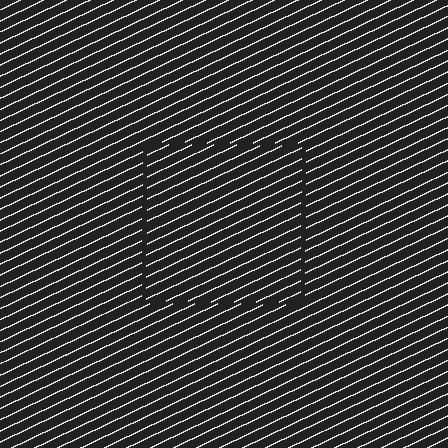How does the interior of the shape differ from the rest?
The interior of the shape contains the same grating, shifted by half a period — the contour is defined by the phase discontinuity where line-ends from the inner and outer gratings abut.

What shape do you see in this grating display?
An illusory square. The interior of the shape contains the same grating, shifted by half a period — the contour is defined by the phase discontinuity where line-ends from the inner and outer gratings abut.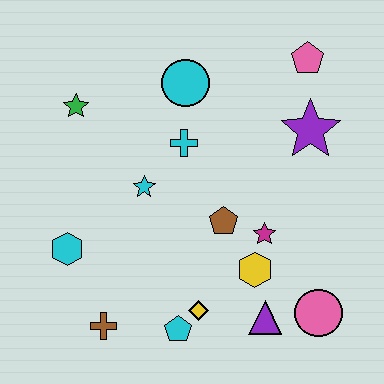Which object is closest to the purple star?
The pink pentagon is closest to the purple star.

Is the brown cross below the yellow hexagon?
Yes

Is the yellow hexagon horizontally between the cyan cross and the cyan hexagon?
No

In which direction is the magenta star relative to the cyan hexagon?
The magenta star is to the right of the cyan hexagon.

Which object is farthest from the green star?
The pink circle is farthest from the green star.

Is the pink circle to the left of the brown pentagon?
No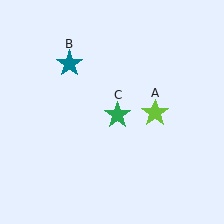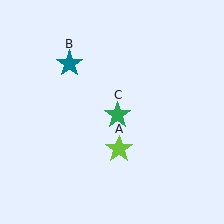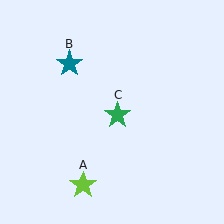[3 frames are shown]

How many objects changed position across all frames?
1 object changed position: lime star (object A).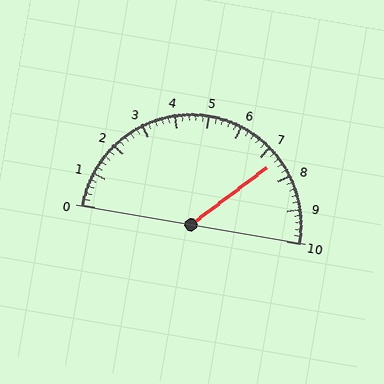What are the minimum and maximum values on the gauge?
The gauge ranges from 0 to 10.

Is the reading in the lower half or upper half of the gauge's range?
The reading is in the upper half of the range (0 to 10).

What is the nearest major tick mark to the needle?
The nearest major tick mark is 7.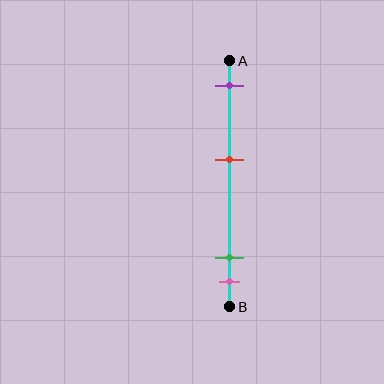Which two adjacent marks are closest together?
The green and pink marks are the closest adjacent pair.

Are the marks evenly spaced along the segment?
No, the marks are not evenly spaced.